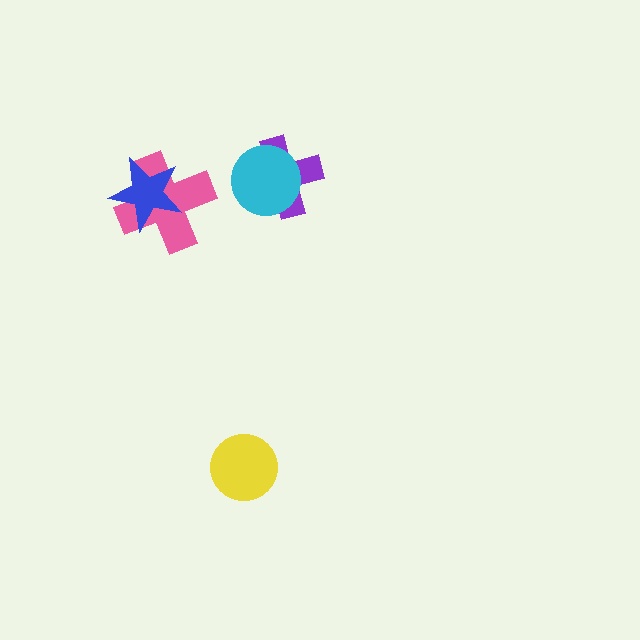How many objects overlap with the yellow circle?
0 objects overlap with the yellow circle.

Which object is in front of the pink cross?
The blue star is in front of the pink cross.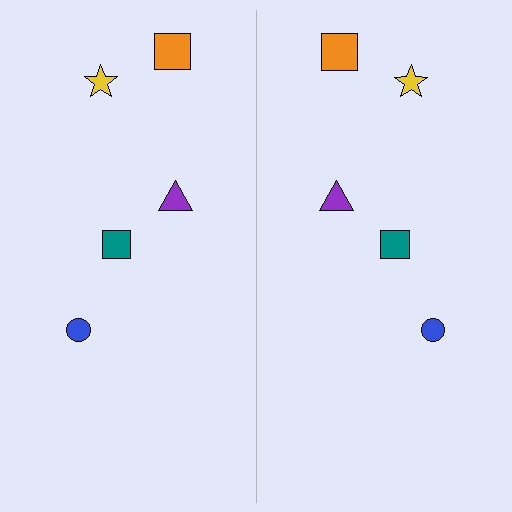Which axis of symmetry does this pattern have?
The pattern has a vertical axis of symmetry running through the center of the image.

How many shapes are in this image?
There are 10 shapes in this image.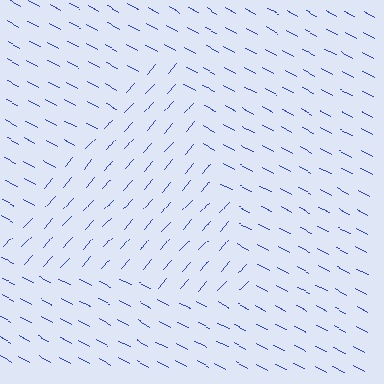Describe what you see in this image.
The image is filled with small blue line segments. A triangle region in the image has lines oriented differently from the surrounding lines, creating a visible texture boundary.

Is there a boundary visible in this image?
Yes, there is a texture boundary formed by a change in line orientation.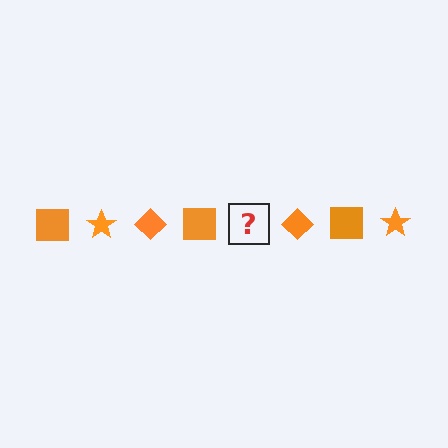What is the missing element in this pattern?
The missing element is an orange star.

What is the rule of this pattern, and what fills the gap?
The rule is that the pattern cycles through square, star, diamond shapes in orange. The gap should be filled with an orange star.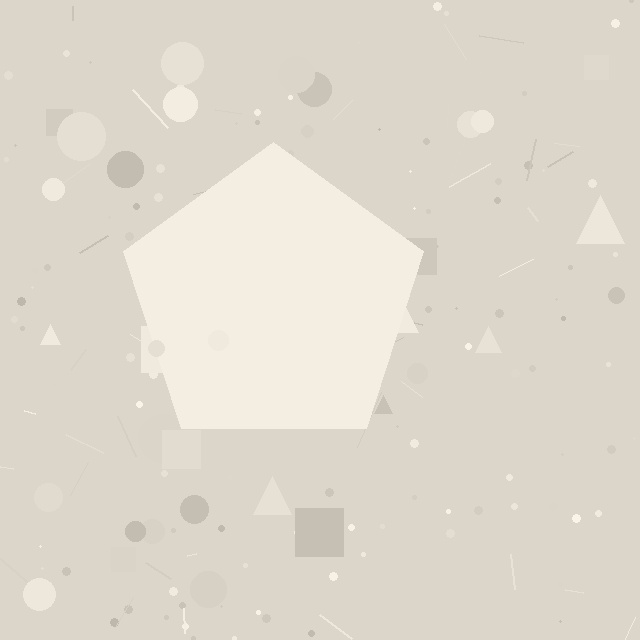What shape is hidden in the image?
A pentagon is hidden in the image.